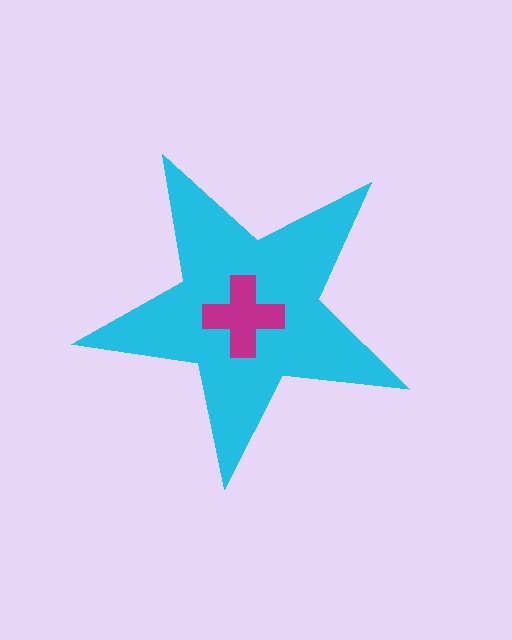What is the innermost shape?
The magenta cross.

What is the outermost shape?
The cyan star.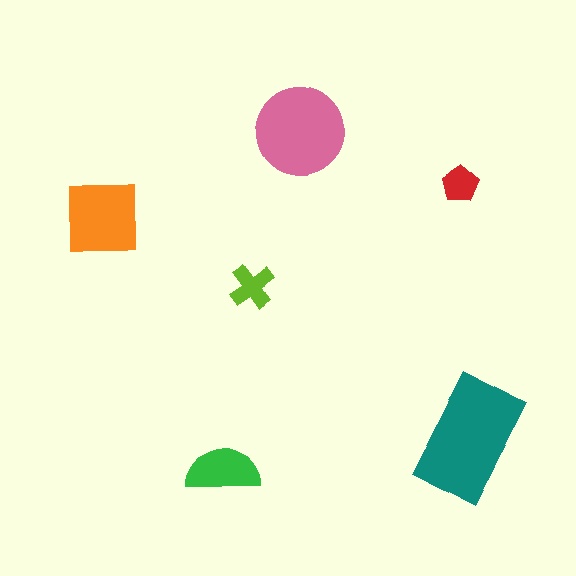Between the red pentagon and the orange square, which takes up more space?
The orange square.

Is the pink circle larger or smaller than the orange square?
Larger.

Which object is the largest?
The teal rectangle.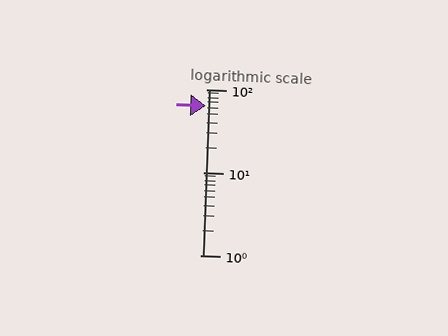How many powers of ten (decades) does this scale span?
The scale spans 2 decades, from 1 to 100.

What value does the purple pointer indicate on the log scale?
The pointer indicates approximately 63.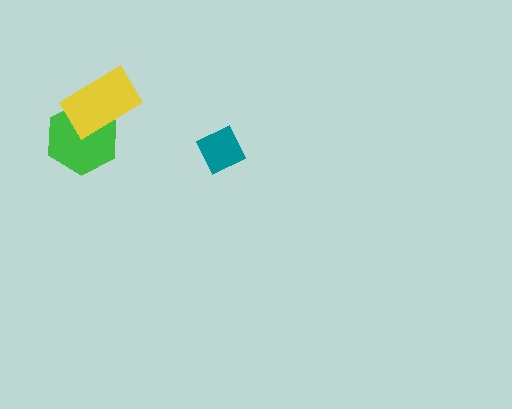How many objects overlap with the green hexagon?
1 object overlaps with the green hexagon.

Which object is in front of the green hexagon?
The yellow rectangle is in front of the green hexagon.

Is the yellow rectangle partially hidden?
No, no other shape covers it.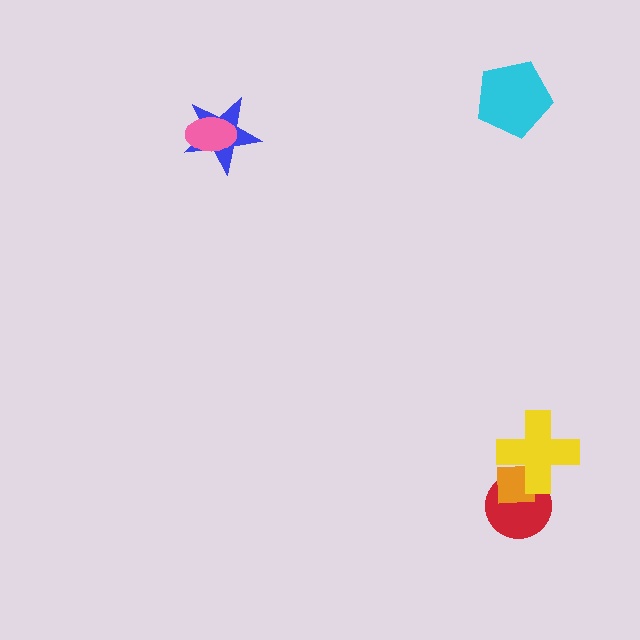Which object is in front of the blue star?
The pink ellipse is in front of the blue star.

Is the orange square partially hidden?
Yes, it is partially covered by another shape.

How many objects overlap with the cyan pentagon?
0 objects overlap with the cyan pentagon.